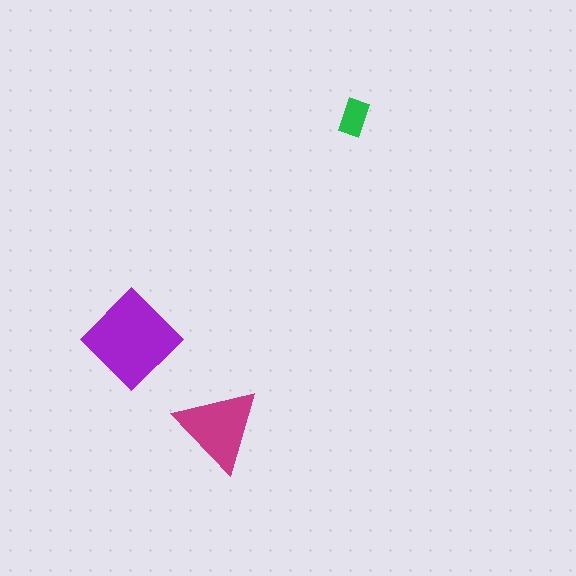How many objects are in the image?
There are 3 objects in the image.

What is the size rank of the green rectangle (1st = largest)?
3rd.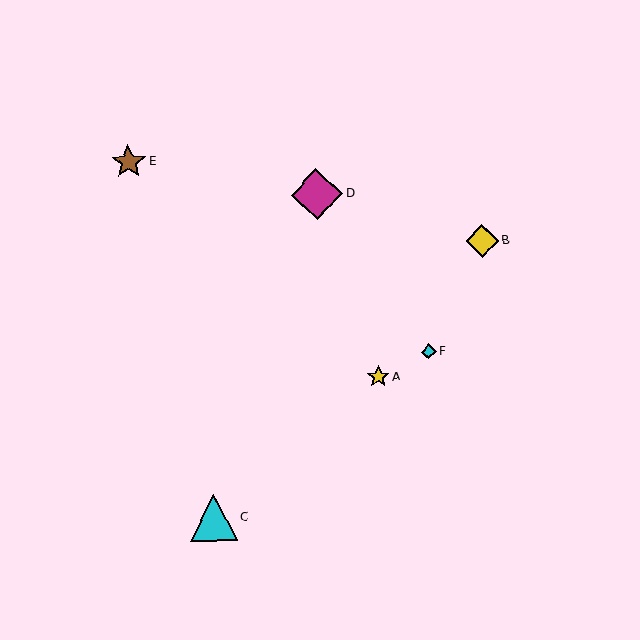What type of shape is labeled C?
Shape C is a cyan triangle.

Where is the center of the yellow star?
The center of the yellow star is at (378, 377).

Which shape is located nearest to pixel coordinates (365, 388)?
The yellow star (labeled A) at (378, 377) is nearest to that location.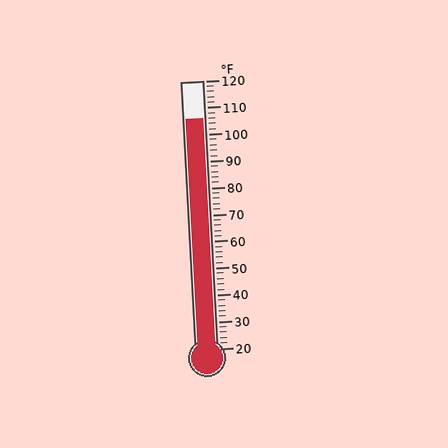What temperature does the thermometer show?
The thermometer shows approximately 106°F.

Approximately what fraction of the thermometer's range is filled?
The thermometer is filled to approximately 85% of its range.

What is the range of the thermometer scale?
The thermometer scale ranges from 20°F to 120°F.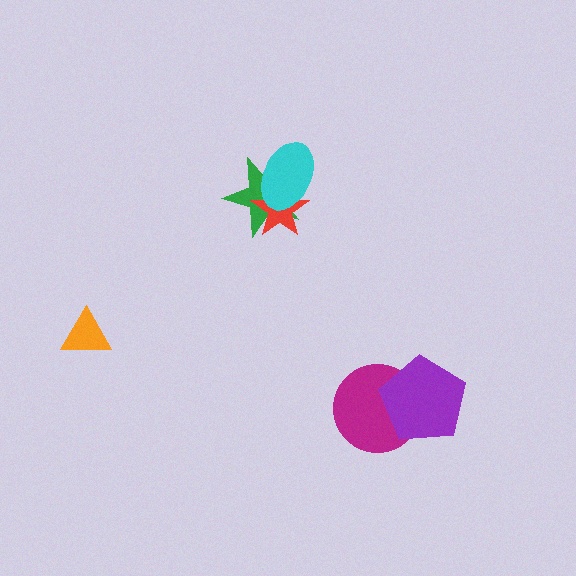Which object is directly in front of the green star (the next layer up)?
The red star is directly in front of the green star.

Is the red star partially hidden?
Yes, it is partially covered by another shape.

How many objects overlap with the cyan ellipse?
2 objects overlap with the cyan ellipse.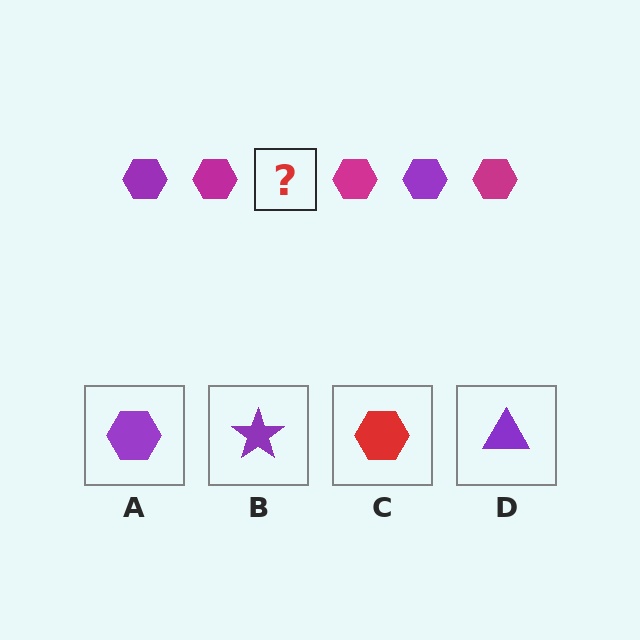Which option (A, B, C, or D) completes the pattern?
A.